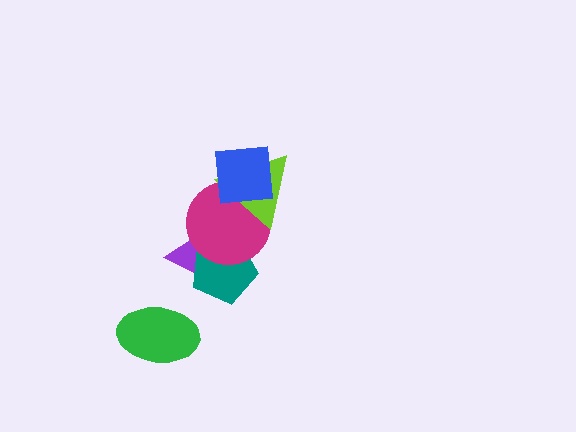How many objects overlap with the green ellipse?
0 objects overlap with the green ellipse.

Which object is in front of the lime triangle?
The blue square is in front of the lime triangle.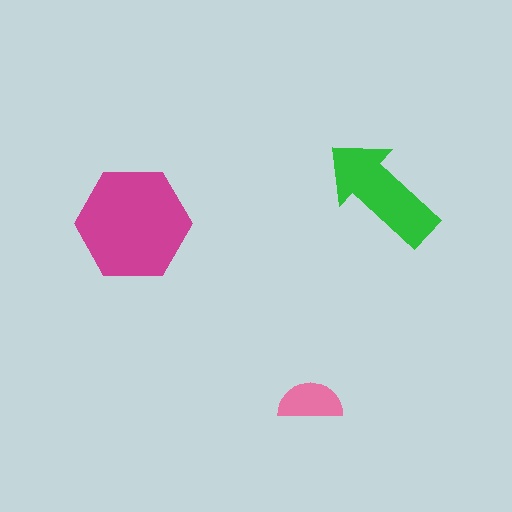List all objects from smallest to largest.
The pink semicircle, the green arrow, the magenta hexagon.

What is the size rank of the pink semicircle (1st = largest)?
3rd.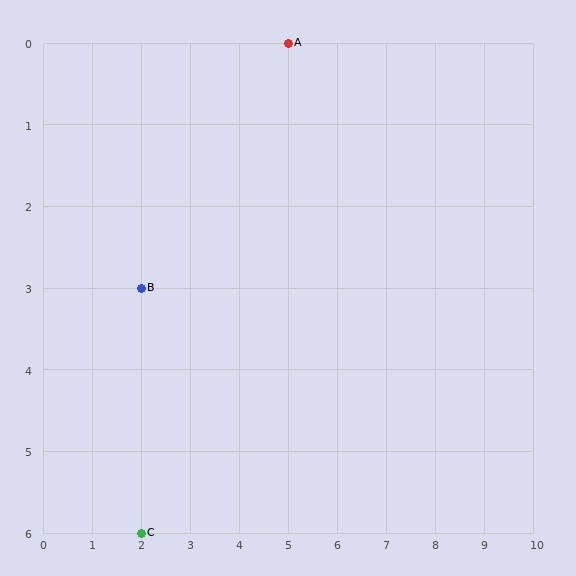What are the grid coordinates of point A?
Point A is at grid coordinates (5, 0).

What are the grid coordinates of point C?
Point C is at grid coordinates (2, 6).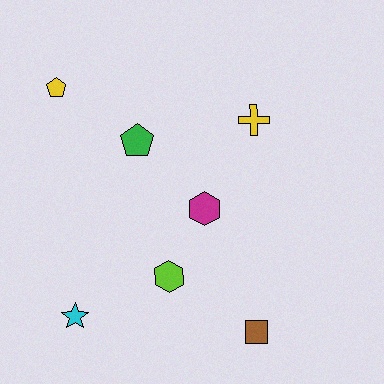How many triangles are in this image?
There are no triangles.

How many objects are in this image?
There are 7 objects.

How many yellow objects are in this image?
There are 2 yellow objects.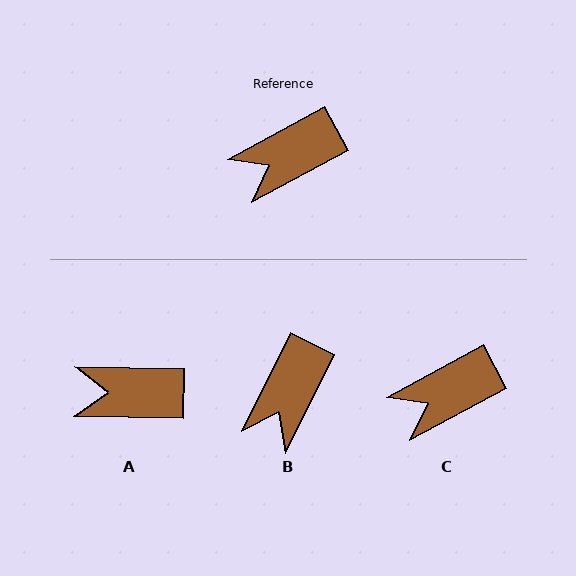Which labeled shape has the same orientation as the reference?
C.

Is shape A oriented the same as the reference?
No, it is off by about 29 degrees.